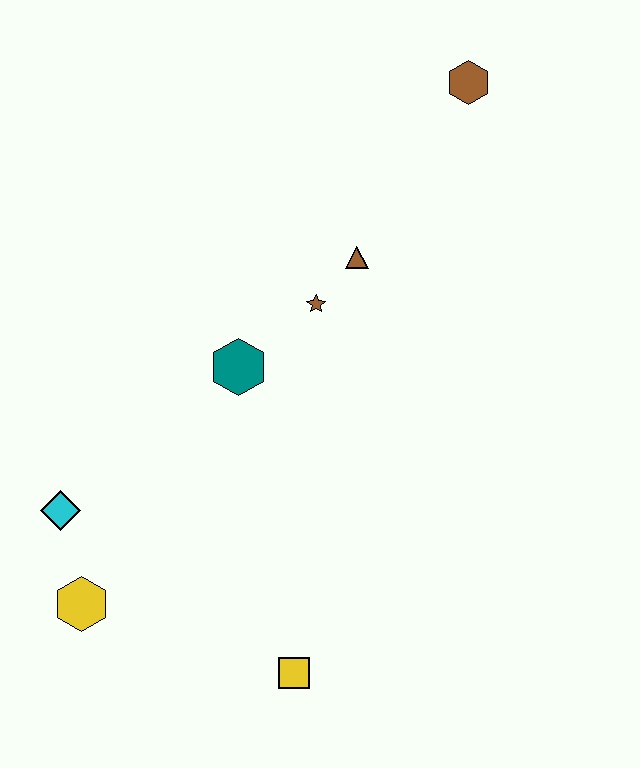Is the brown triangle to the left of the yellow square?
No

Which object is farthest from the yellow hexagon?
The brown hexagon is farthest from the yellow hexagon.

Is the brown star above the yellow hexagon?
Yes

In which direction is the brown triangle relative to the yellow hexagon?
The brown triangle is above the yellow hexagon.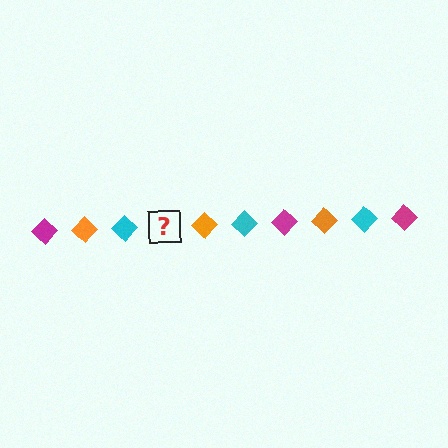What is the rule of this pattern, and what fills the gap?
The rule is that the pattern cycles through magenta, orange, cyan diamonds. The gap should be filled with a magenta diamond.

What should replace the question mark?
The question mark should be replaced with a magenta diamond.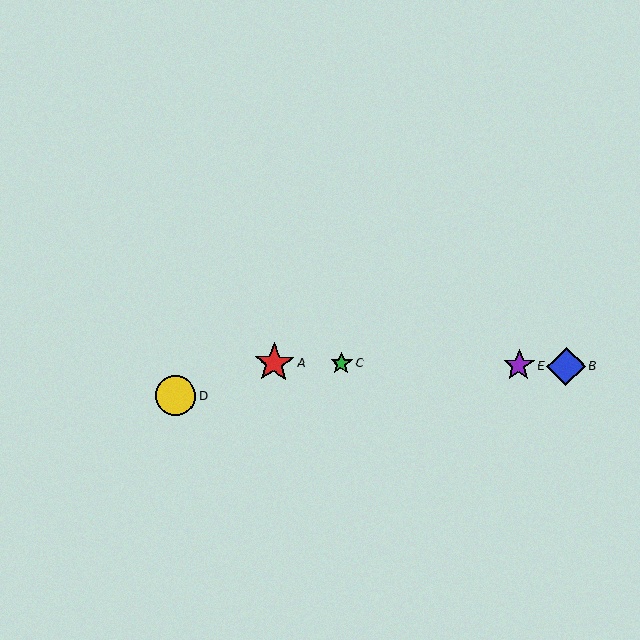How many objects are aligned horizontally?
4 objects (A, B, C, E) are aligned horizontally.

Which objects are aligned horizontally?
Objects A, B, C, E are aligned horizontally.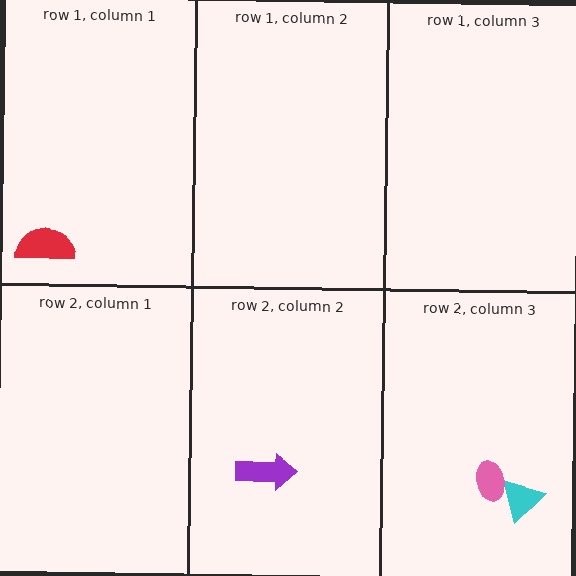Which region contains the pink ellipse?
The row 2, column 3 region.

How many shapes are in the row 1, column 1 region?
1.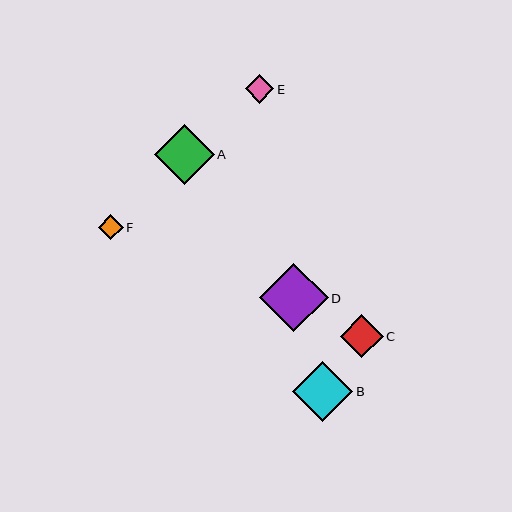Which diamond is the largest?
Diamond D is the largest with a size of approximately 68 pixels.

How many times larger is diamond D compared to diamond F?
Diamond D is approximately 2.7 times the size of diamond F.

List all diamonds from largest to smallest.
From largest to smallest: D, B, A, C, E, F.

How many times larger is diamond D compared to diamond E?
Diamond D is approximately 2.4 times the size of diamond E.